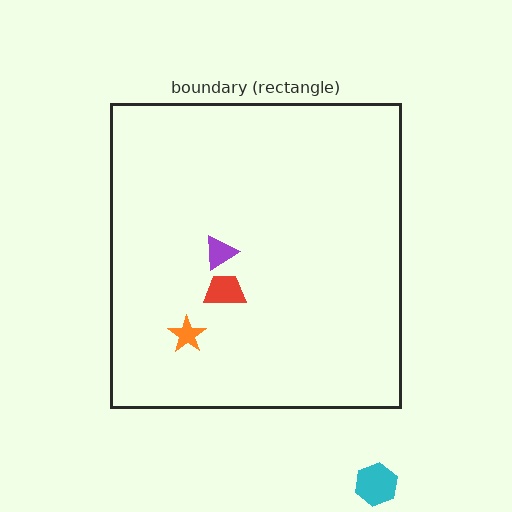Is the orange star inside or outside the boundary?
Inside.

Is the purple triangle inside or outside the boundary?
Inside.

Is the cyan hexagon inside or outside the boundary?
Outside.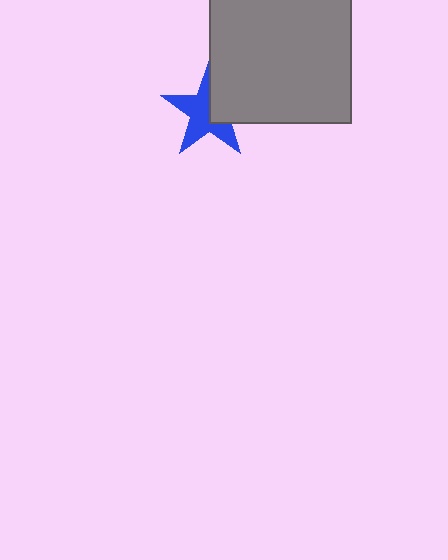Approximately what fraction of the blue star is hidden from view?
Roughly 36% of the blue star is hidden behind the gray rectangle.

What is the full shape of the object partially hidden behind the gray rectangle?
The partially hidden object is a blue star.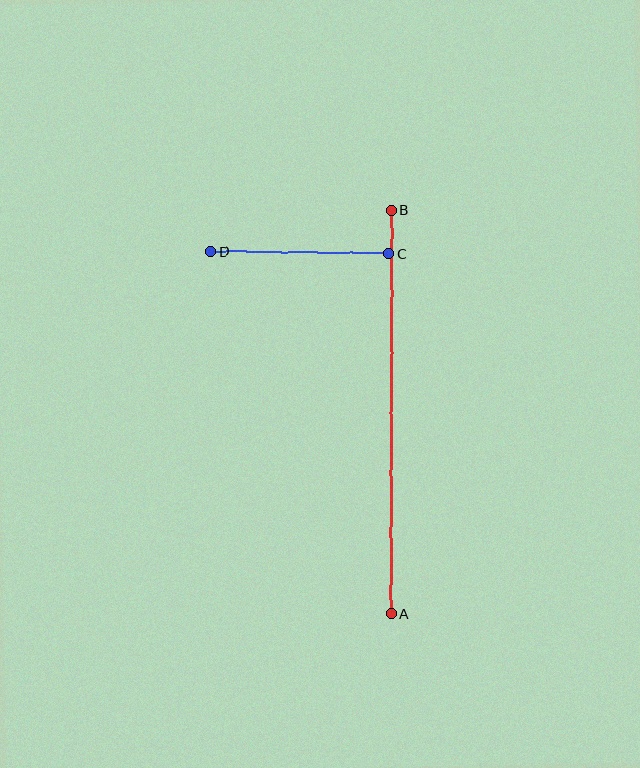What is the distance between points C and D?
The distance is approximately 178 pixels.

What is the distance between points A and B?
The distance is approximately 404 pixels.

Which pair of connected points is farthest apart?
Points A and B are farthest apart.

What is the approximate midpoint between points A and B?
The midpoint is at approximately (391, 412) pixels.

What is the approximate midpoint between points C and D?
The midpoint is at approximately (300, 252) pixels.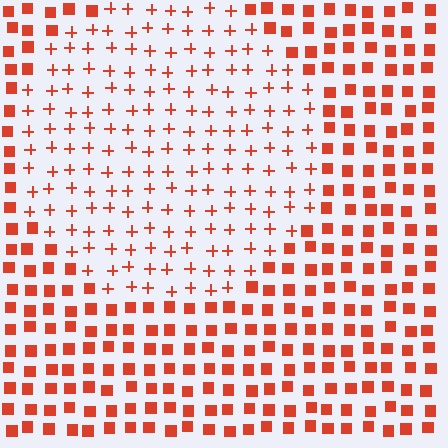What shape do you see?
I see a circle.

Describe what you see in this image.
The image is filled with small red elements arranged in a uniform grid. A circle-shaped region contains plus signs, while the surrounding area contains squares. The boundary is defined purely by the change in element shape.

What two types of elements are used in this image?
The image uses plus signs inside the circle region and squares outside it.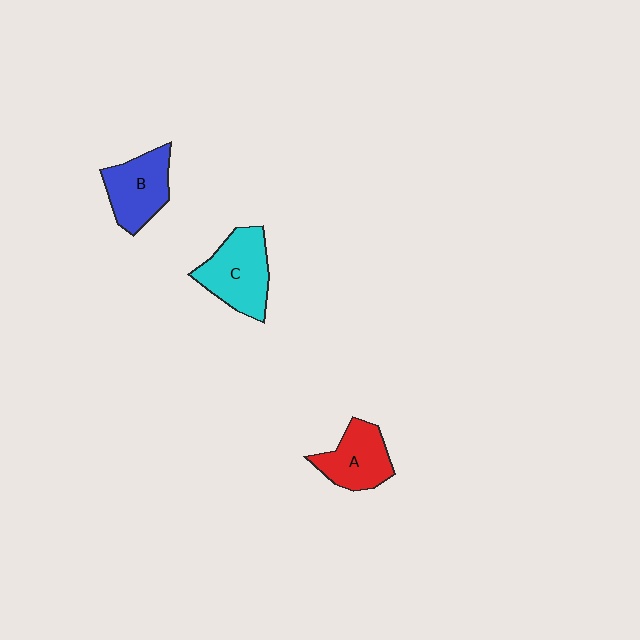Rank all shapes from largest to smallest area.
From largest to smallest: C (cyan), B (blue), A (red).